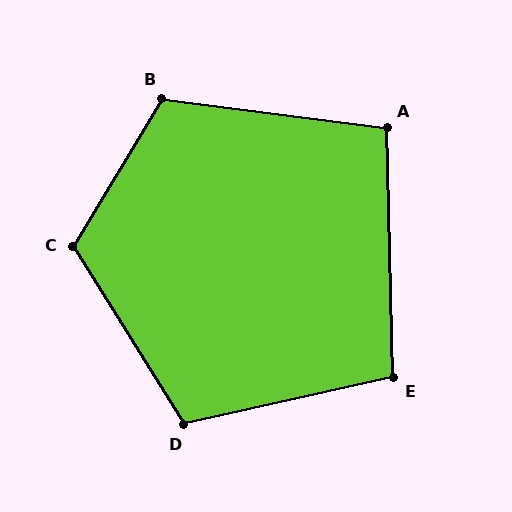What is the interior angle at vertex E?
Approximately 101 degrees (obtuse).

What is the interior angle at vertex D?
Approximately 109 degrees (obtuse).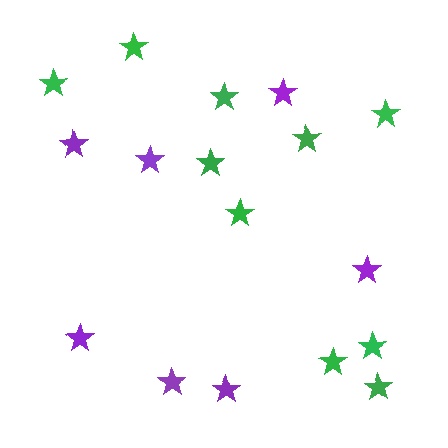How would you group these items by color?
There are 2 groups: one group of purple stars (7) and one group of green stars (10).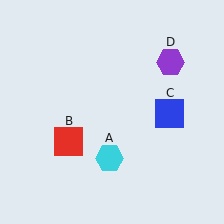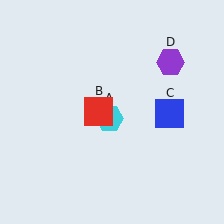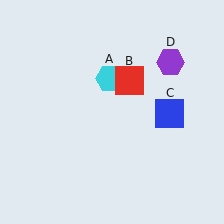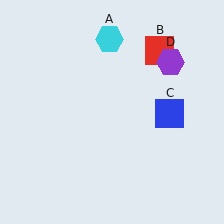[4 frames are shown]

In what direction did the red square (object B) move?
The red square (object B) moved up and to the right.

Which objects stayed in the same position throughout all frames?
Blue square (object C) and purple hexagon (object D) remained stationary.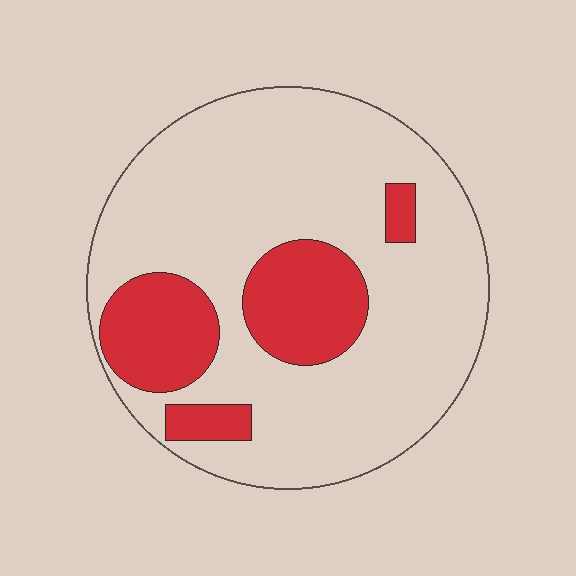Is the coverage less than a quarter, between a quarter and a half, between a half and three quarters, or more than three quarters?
Less than a quarter.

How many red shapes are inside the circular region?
4.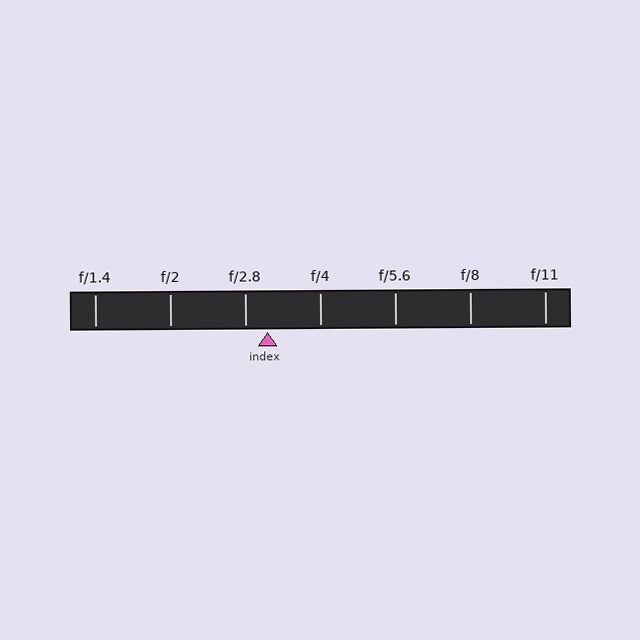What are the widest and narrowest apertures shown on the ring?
The widest aperture shown is f/1.4 and the narrowest is f/11.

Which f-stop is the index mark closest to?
The index mark is closest to f/2.8.